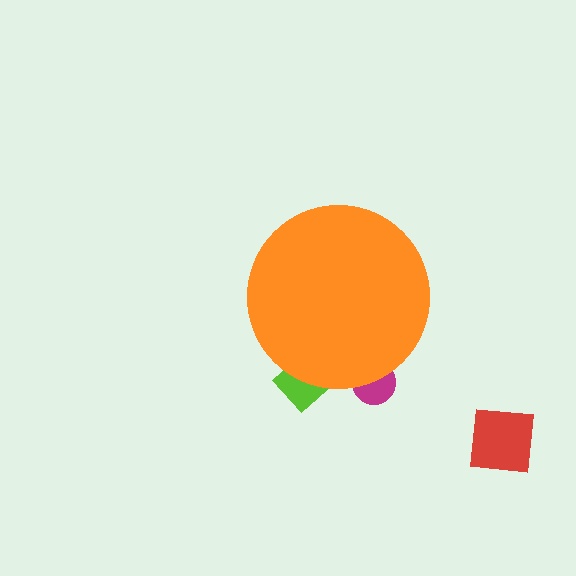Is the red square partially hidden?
No, the red square is fully visible.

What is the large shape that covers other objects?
An orange circle.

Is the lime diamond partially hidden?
Yes, the lime diamond is partially hidden behind the orange circle.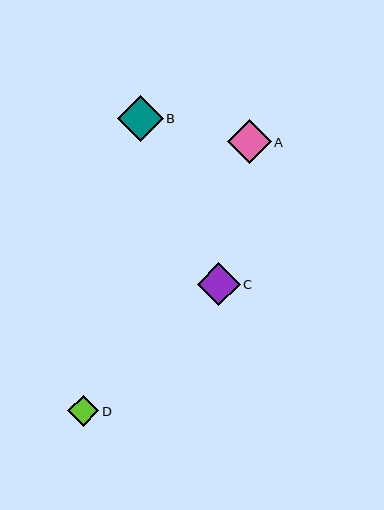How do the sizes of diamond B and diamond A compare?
Diamond B and diamond A are approximately the same size.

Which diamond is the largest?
Diamond B is the largest with a size of approximately 46 pixels.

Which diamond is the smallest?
Diamond D is the smallest with a size of approximately 31 pixels.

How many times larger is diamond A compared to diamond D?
Diamond A is approximately 1.4 times the size of diamond D.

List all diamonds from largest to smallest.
From largest to smallest: B, A, C, D.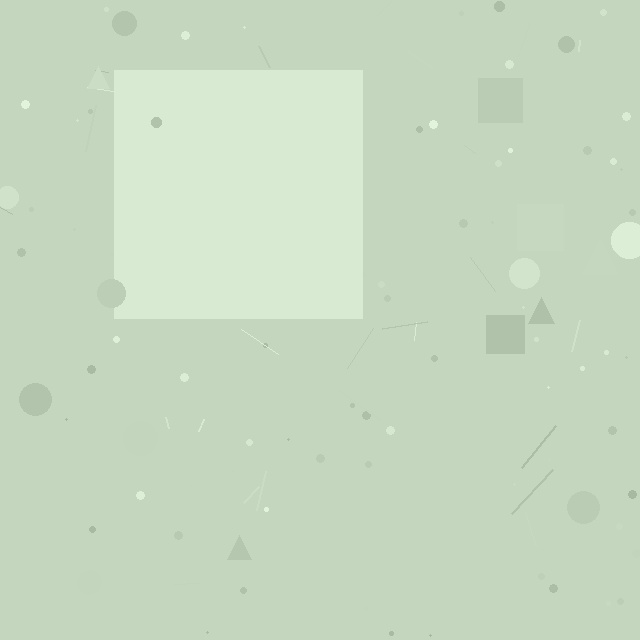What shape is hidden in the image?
A square is hidden in the image.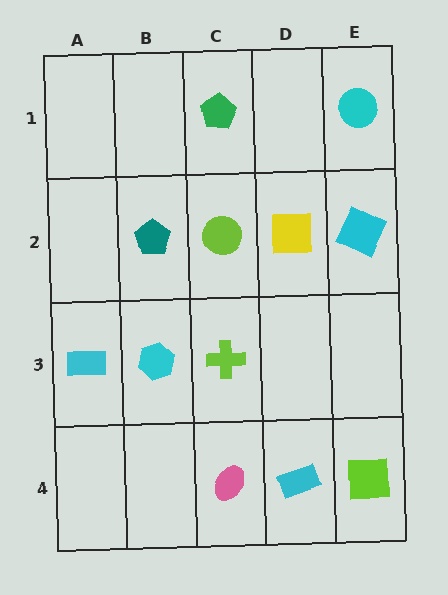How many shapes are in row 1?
2 shapes.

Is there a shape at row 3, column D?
No, that cell is empty.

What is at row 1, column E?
A cyan circle.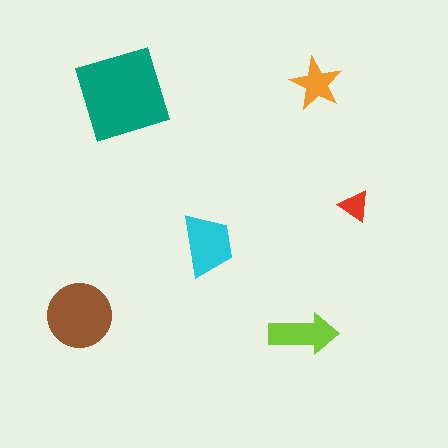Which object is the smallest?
The red triangle.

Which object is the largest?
The teal diamond.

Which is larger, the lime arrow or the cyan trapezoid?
The cyan trapezoid.